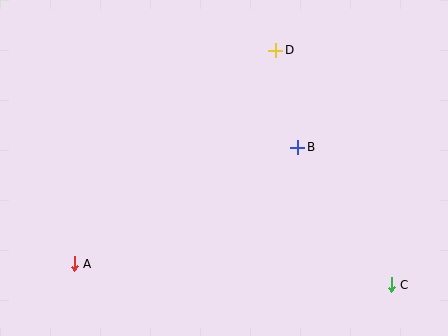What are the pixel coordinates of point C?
Point C is at (391, 285).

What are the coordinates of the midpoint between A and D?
The midpoint between A and D is at (175, 157).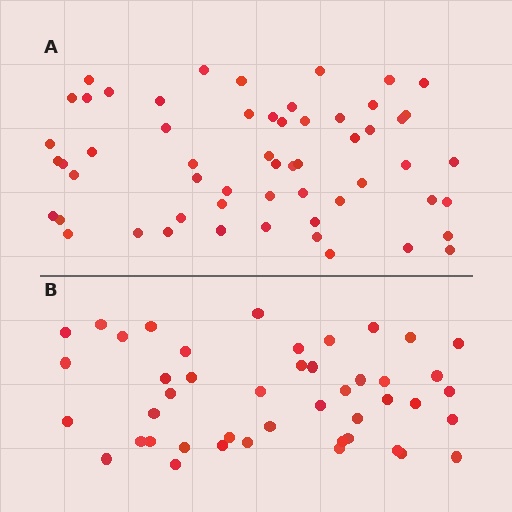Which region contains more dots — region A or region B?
Region A (the top region) has more dots.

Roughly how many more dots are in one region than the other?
Region A has roughly 12 or so more dots than region B.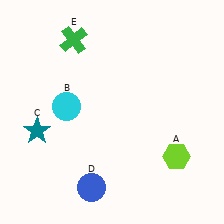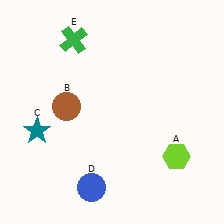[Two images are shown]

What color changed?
The circle (B) changed from cyan in Image 1 to brown in Image 2.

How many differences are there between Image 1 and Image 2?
There is 1 difference between the two images.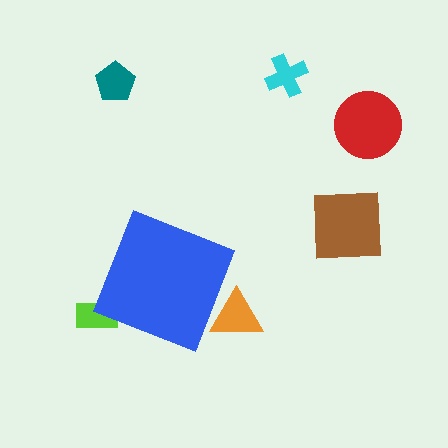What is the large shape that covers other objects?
A blue diamond.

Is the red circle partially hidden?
No, the red circle is fully visible.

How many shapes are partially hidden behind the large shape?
2 shapes are partially hidden.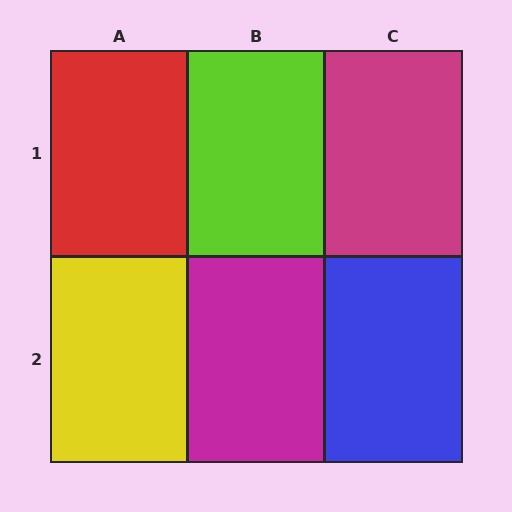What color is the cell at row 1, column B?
Lime.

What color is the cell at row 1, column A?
Red.